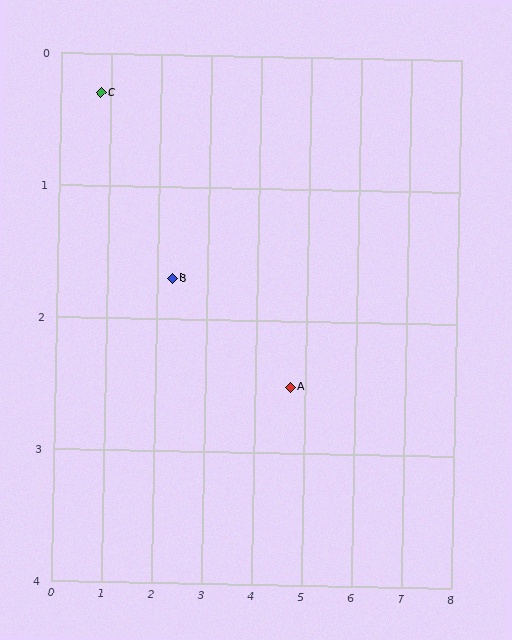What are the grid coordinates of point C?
Point C is at approximately (0.8, 0.3).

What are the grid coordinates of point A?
Point A is at approximately (4.7, 2.5).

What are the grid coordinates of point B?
Point B is at approximately (2.3, 1.7).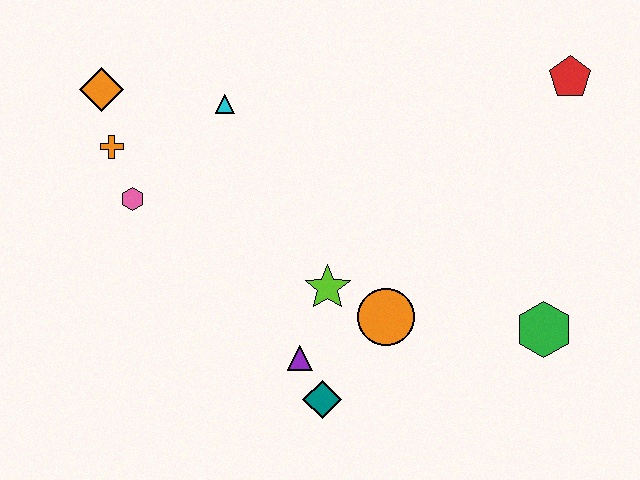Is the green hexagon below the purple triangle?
No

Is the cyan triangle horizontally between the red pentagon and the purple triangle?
No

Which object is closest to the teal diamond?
The purple triangle is closest to the teal diamond.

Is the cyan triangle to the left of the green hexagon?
Yes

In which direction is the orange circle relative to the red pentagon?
The orange circle is below the red pentagon.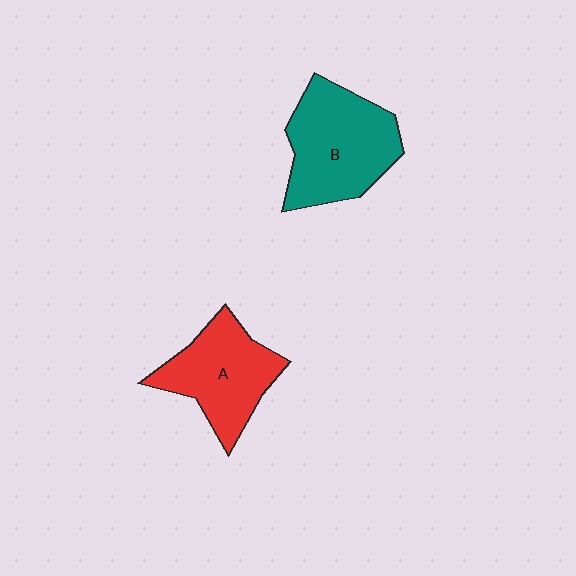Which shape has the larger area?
Shape B (teal).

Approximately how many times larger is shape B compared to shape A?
Approximately 1.2 times.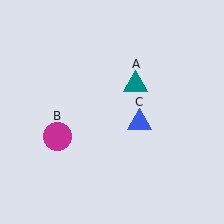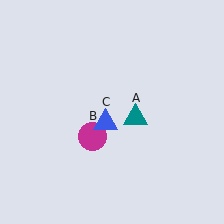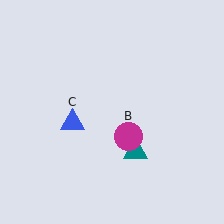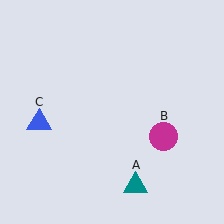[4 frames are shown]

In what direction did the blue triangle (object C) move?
The blue triangle (object C) moved left.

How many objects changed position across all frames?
3 objects changed position: teal triangle (object A), magenta circle (object B), blue triangle (object C).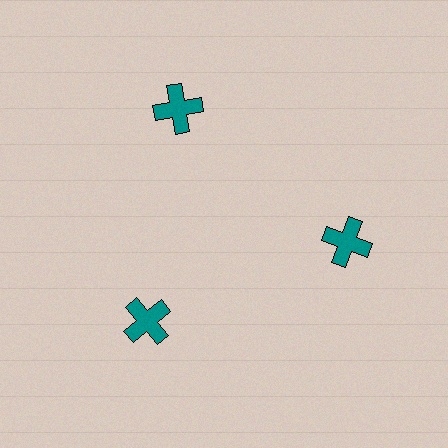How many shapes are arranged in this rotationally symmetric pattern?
There are 3 shapes, arranged in 3 groups of 1.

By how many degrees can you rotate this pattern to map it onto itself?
The pattern maps onto itself every 120 degrees of rotation.